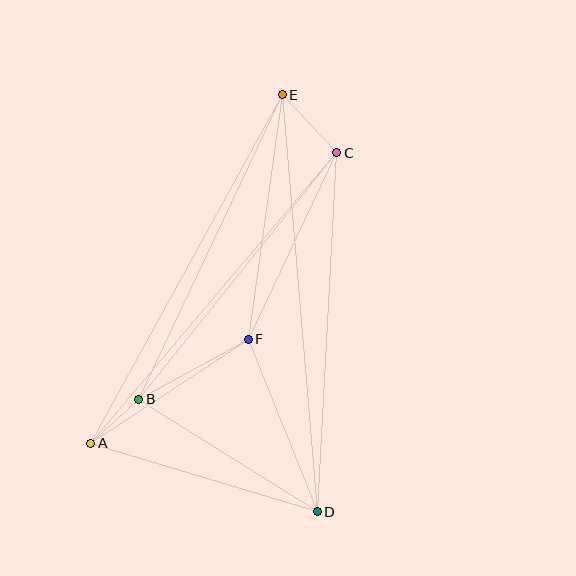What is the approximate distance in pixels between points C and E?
The distance between C and E is approximately 80 pixels.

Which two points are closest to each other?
Points A and B are closest to each other.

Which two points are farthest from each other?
Points D and E are farthest from each other.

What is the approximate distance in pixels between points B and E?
The distance between B and E is approximately 337 pixels.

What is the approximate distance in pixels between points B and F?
The distance between B and F is approximately 125 pixels.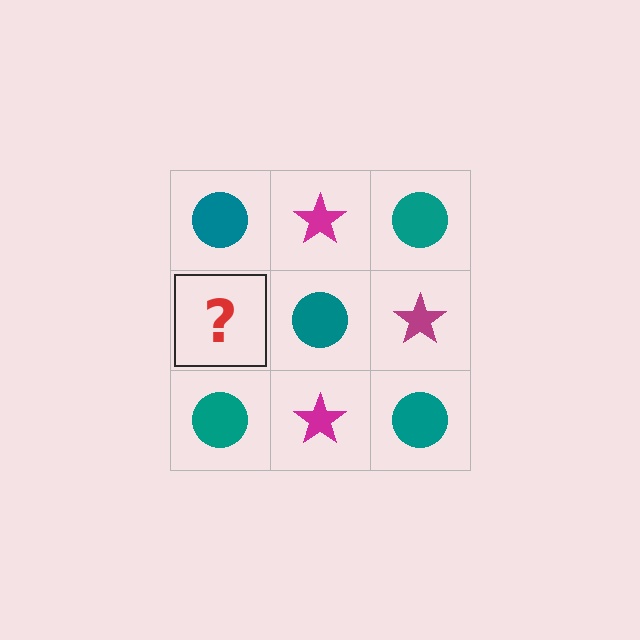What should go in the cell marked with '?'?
The missing cell should contain a magenta star.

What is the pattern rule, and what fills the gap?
The rule is that it alternates teal circle and magenta star in a checkerboard pattern. The gap should be filled with a magenta star.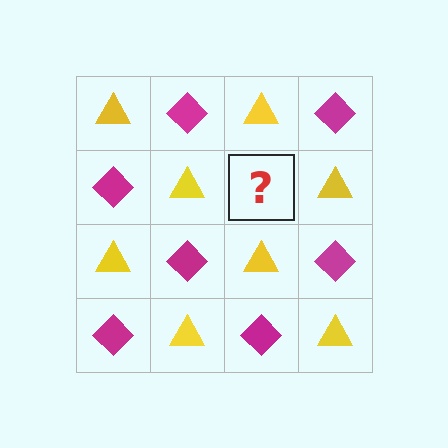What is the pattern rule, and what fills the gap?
The rule is that it alternates yellow triangle and magenta diamond in a checkerboard pattern. The gap should be filled with a magenta diamond.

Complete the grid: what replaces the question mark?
The question mark should be replaced with a magenta diamond.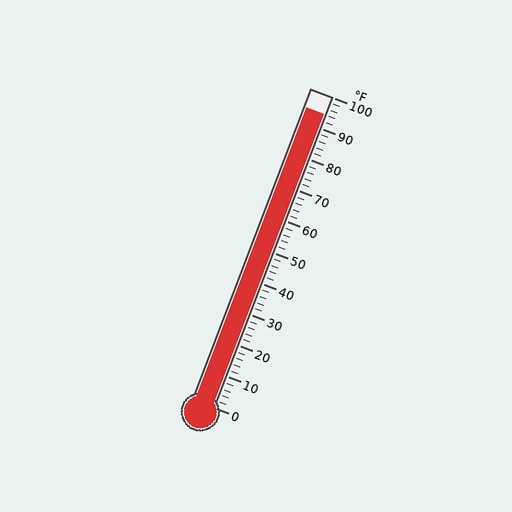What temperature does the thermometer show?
The thermometer shows approximately 94°F.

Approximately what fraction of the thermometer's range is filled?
The thermometer is filled to approximately 95% of its range.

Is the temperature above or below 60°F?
The temperature is above 60°F.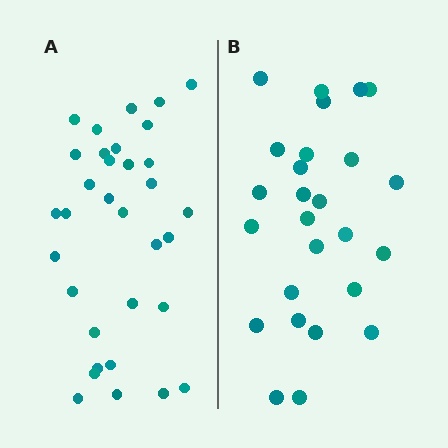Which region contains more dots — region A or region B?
Region A (the left region) has more dots.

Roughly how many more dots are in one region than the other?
Region A has roughly 8 or so more dots than region B.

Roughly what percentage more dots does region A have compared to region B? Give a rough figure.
About 25% more.